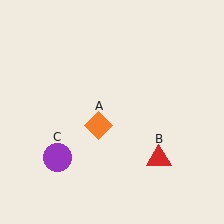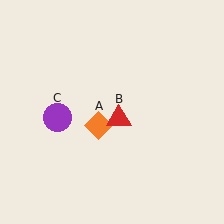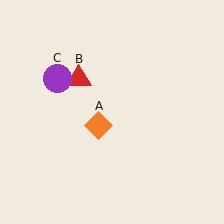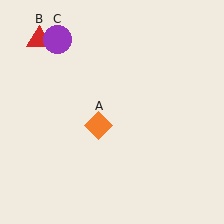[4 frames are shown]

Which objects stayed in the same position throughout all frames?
Orange diamond (object A) remained stationary.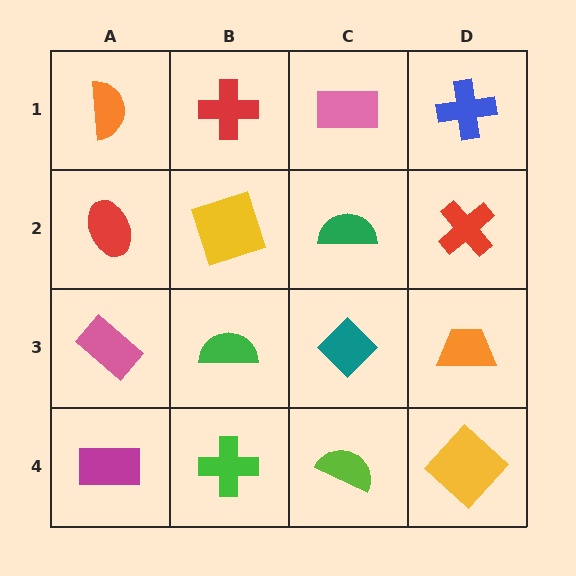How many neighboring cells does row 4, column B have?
3.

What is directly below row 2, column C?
A teal diamond.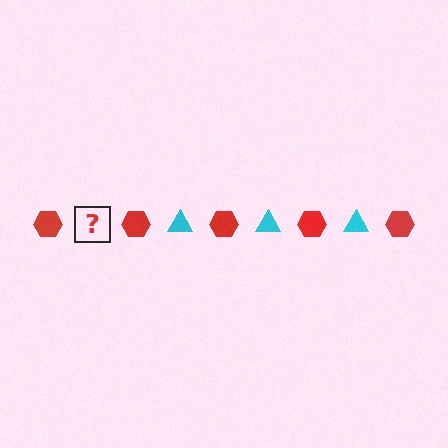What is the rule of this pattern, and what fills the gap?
The rule is that the pattern alternates between red hexagon and cyan triangle. The gap should be filled with a cyan triangle.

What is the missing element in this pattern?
The missing element is a cyan triangle.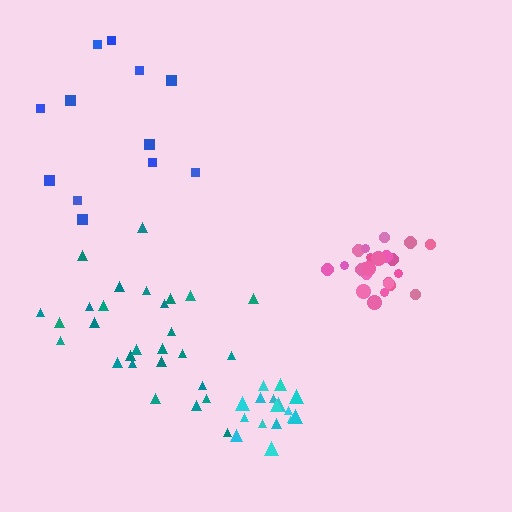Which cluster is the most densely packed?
Pink.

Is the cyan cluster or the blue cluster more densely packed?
Cyan.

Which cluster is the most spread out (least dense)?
Blue.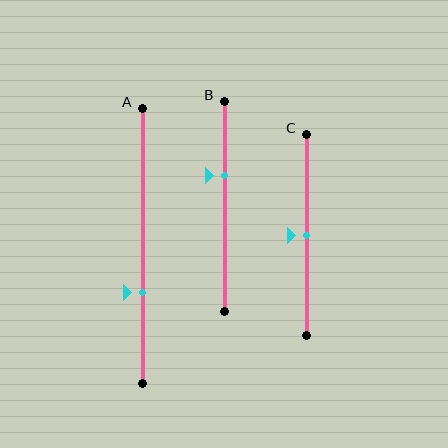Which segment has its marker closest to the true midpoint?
Segment C has its marker closest to the true midpoint.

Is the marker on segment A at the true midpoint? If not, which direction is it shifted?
No, the marker on segment A is shifted downward by about 17% of the segment length.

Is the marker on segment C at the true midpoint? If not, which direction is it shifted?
Yes, the marker on segment C is at the true midpoint.